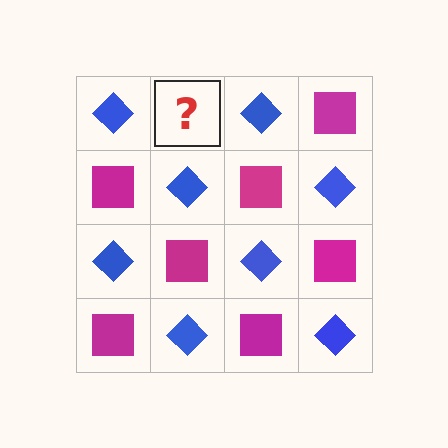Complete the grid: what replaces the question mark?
The question mark should be replaced with a magenta square.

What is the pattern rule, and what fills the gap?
The rule is that it alternates blue diamond and magenta square in a checkerboard pattern. The gap should be filled with a magenta square.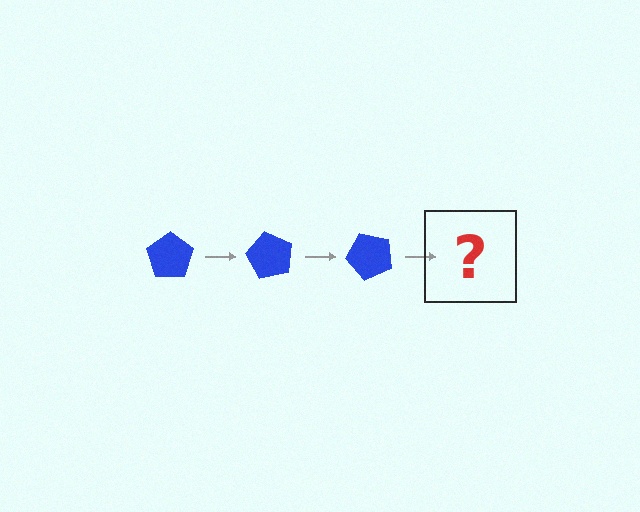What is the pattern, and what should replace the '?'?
The pattern is that the pentagon rotates 60 degrees each step. The '?' should be a blue pentagon rotated 180 degrees.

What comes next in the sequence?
The next element should be a blue pentagon rotated 180 degrees.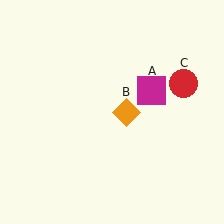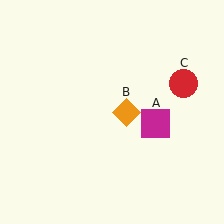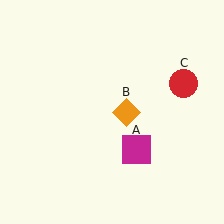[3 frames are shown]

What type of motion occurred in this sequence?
The magenta square (object A) rotated clockwise around the center of the scene.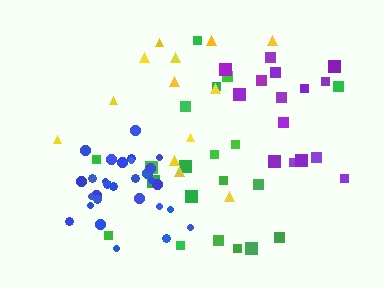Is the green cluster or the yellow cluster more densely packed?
Yellow.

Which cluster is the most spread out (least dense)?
Green.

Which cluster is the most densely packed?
Blue.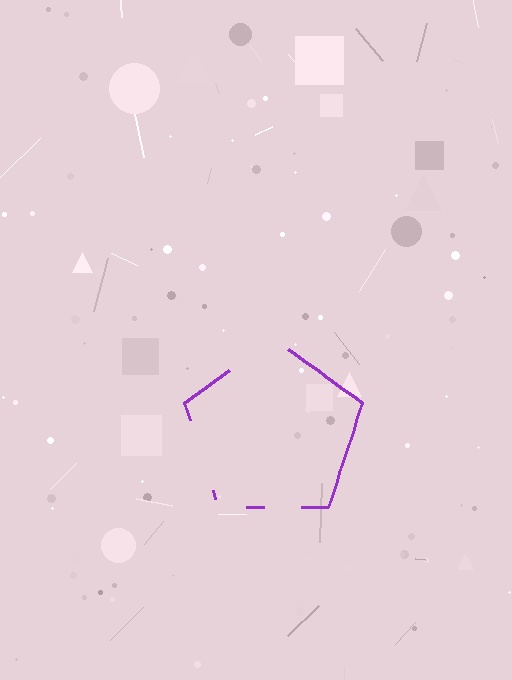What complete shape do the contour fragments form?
The contour fragments form a pentagon.